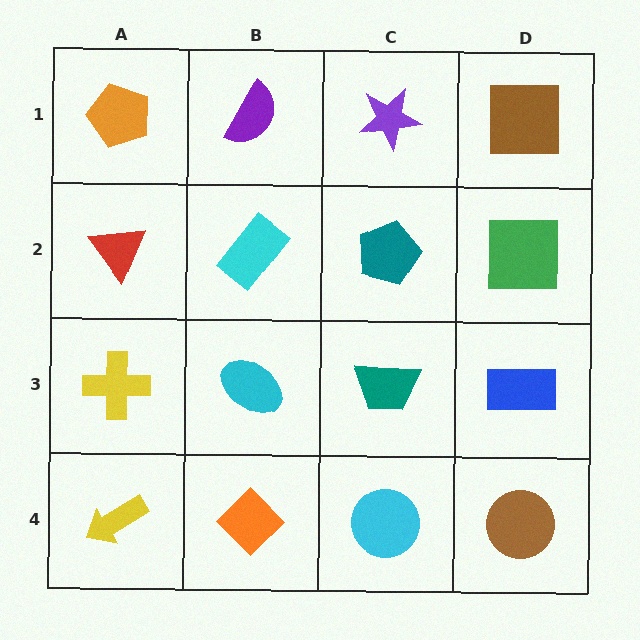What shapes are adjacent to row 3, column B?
A cyan rectangle (row 2, column B), an orange diamond (row 4, column B), a yellow cross (row 3, column A), a teal trapezoid (row 3, column C).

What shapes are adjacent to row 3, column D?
A green square (row 2, column D), a brown circle (row 4, column D), a teal trapezoid (row 3, column C).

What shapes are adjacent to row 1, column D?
A green square (row 2, column D), a purple star (row 1, column C).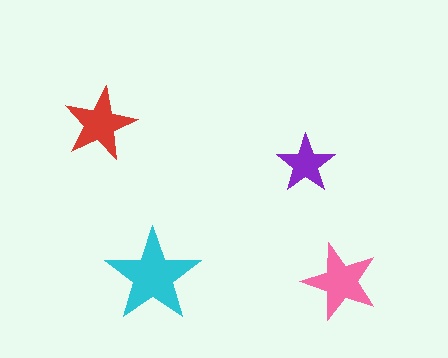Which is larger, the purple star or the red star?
The red one.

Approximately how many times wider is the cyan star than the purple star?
About 1.5 times wider.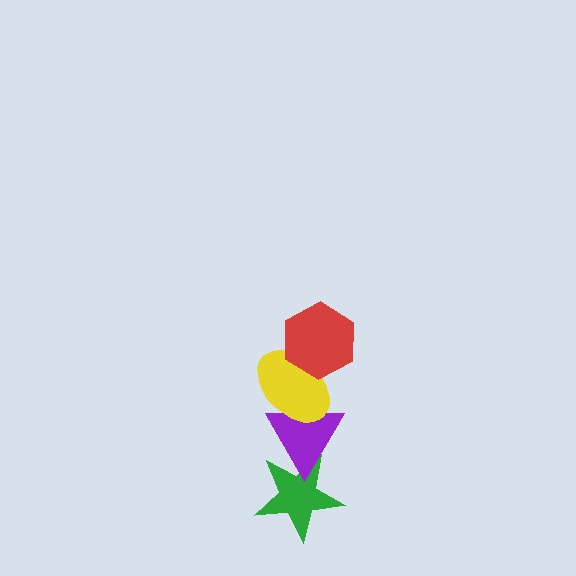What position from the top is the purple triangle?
The purple triangle is 3rd from the top.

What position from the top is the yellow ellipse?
The yellow ellipse is 2nd from the top.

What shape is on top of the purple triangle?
The yellow ellipse is on top of the purple triangle.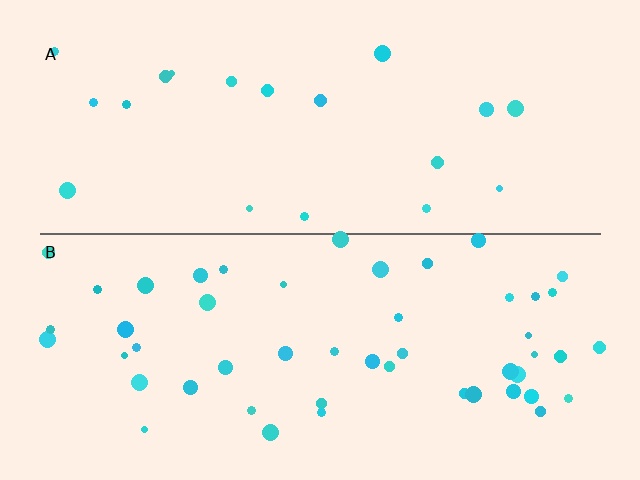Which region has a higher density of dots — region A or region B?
B (the bottom).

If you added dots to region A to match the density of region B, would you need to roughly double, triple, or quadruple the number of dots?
Approximately triple.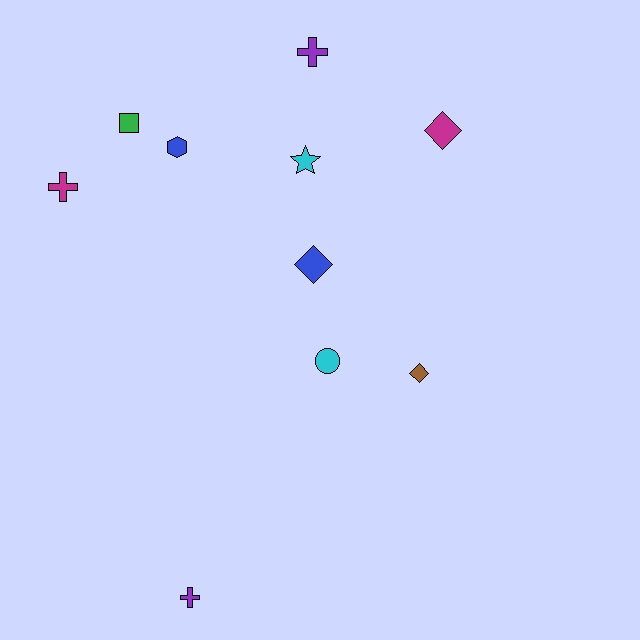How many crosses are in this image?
There are 3 crosses.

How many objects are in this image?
There are 10 objects.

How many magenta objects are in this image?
There are 2 magenta objects.